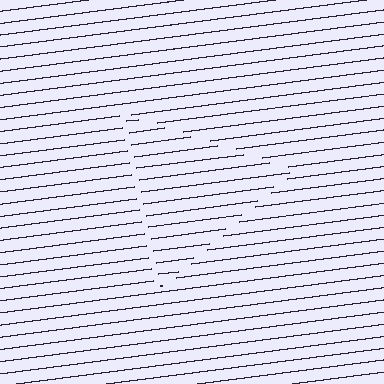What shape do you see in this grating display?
An illusory triangle. The interior of the shape contains the same grating, shifted by half a period — the contour is defined by the phase discontinuity where line-ends from the inner and outer gratings abut.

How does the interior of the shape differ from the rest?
The interior of the shape contains the same grating, shifted by half a period — the contour is defined by the phase discontinuity where line-ends from the inner and outer gratings abut.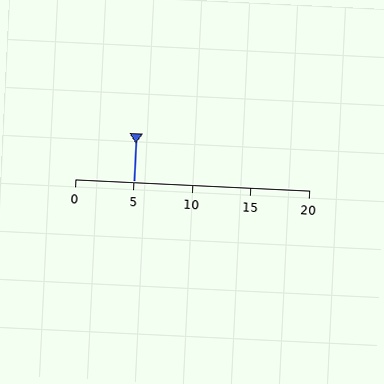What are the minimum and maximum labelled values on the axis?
The axis runs from 0 to 20.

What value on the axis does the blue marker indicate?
The marker indicates approximately 5.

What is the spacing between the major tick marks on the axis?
The major ticks are spaced 5 apart.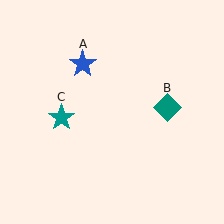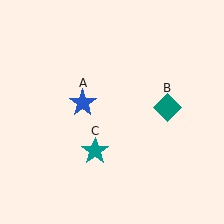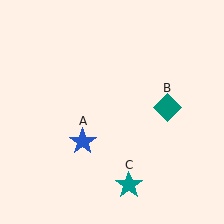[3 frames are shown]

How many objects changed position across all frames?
2 objects changed position: blue star (object A), teal star (object C).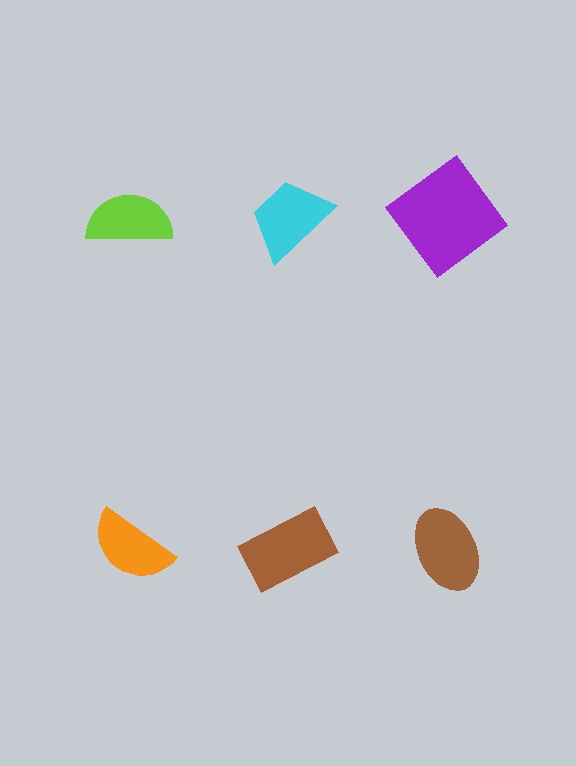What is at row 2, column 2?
A brown rectangle.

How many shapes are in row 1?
3 shapes.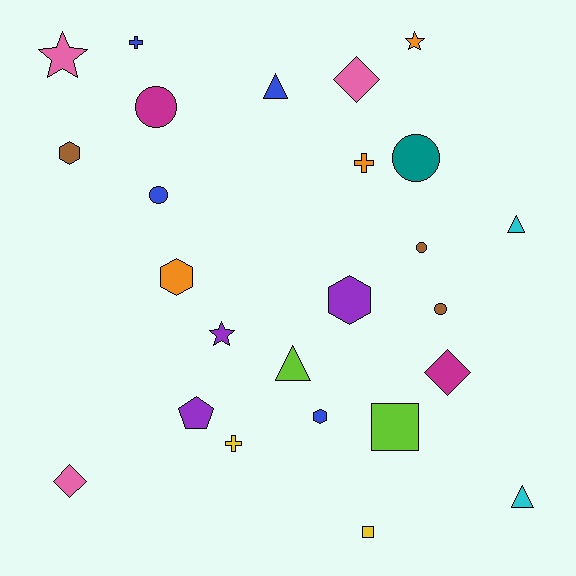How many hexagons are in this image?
There are 4 hexagons.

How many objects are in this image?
There are 25 objects.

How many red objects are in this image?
There are no red objects.